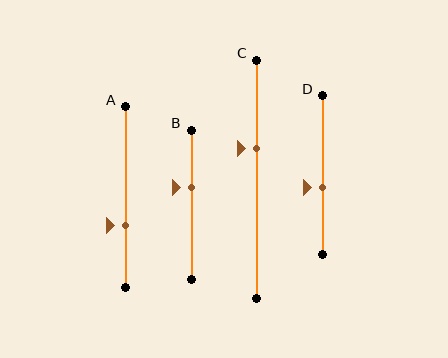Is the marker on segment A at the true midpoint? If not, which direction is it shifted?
No, the marker on segment A is shifted downward by about 15% of the segment length.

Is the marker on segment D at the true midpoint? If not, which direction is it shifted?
No, the marker on segment D is shifted downward by about 8% of the segment length.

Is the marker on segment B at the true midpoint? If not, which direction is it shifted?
No, the marker on segment B is shifted upward by about 12% of the segment length.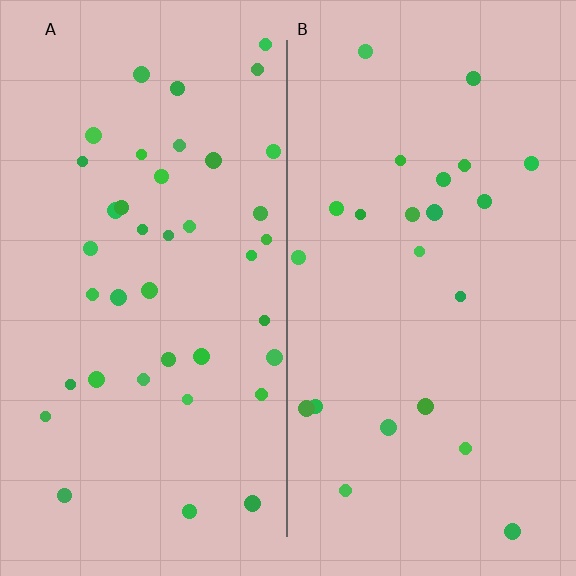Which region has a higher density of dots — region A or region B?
A (the left).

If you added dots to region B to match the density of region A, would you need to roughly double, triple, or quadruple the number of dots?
Approximately double.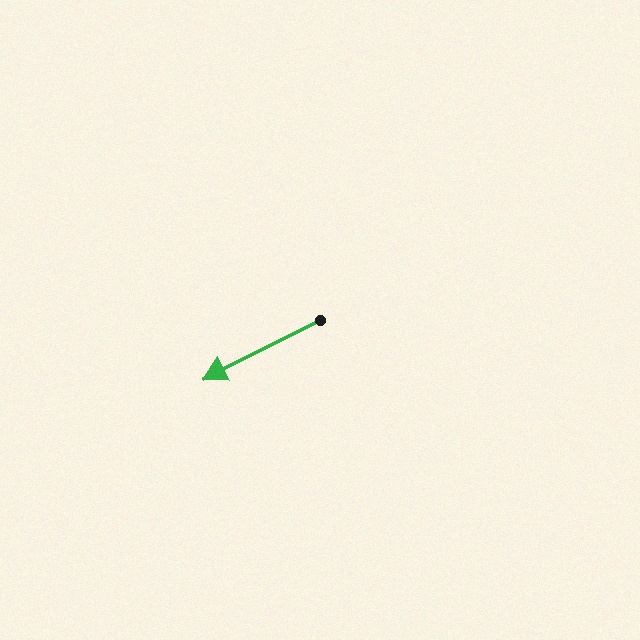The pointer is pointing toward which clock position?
Roughly 8 o'clock.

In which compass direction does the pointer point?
Southwest.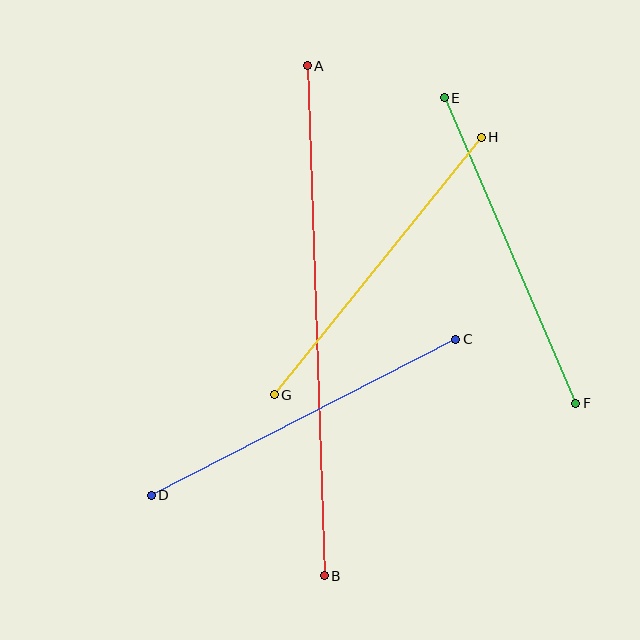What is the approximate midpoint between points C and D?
The midpoint is at approximately (304, 417) pixels.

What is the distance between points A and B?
The distance is approximately 510 pixels.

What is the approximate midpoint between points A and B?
The midpoint is at approximately (316, 321) pixels.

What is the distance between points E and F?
The distance is approximately 332 pixels.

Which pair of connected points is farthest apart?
Points A and B are farthest apart.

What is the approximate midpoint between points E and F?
The midpoint is at approximately (510, 250) pixels.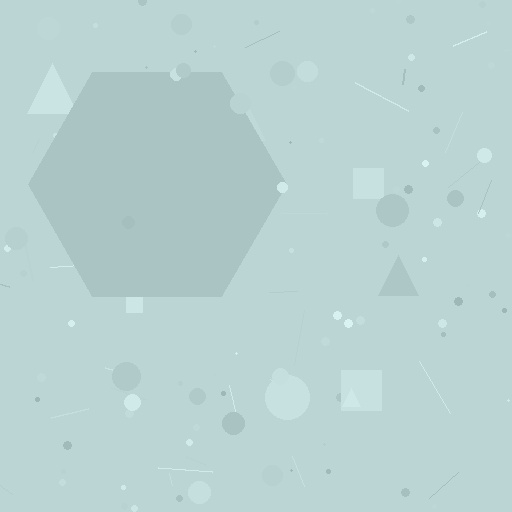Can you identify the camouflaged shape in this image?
The camouflaged shape is a hexagon.